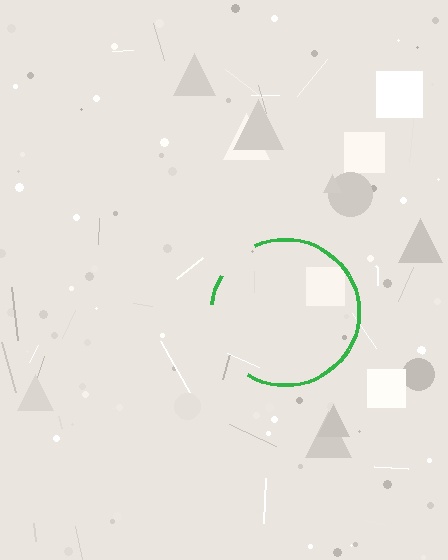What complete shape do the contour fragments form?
The contour fragments form a circle.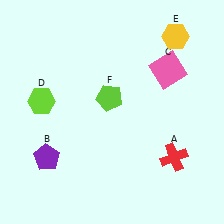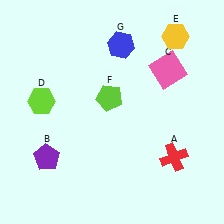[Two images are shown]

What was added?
A blue hexagon (G) was added in Image 2.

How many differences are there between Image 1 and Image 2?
There is 1 difference between the two images.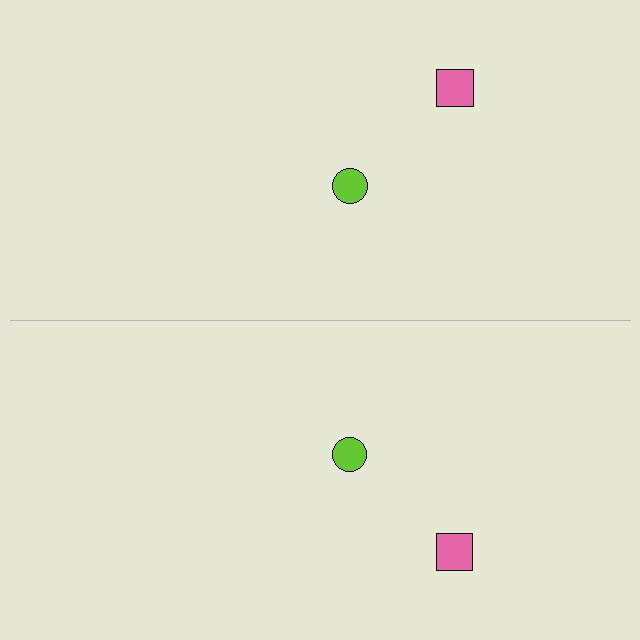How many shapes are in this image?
There are 4 shapes in this image.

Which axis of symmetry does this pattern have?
The pattern has a horizontal axis of symmetry running through the center of the image.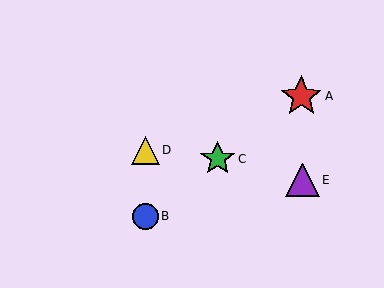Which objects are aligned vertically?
Objects B, D are aligned vertically.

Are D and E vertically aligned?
No, D is at x≈145 and E is at x≈303.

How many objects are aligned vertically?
2 objects (B, D) are aligned vertically.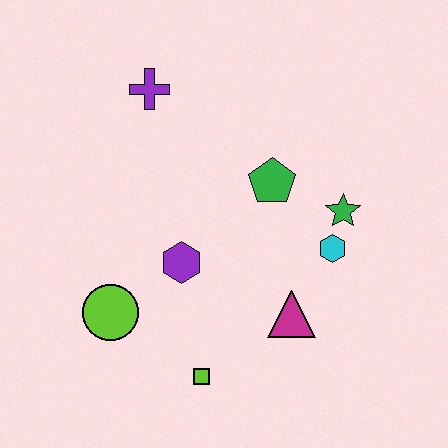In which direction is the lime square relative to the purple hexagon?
The lime square is below the purple hexagon.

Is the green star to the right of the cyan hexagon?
Yes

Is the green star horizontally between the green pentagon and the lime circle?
No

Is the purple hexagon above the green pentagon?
No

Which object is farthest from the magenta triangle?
The purple cross is farthest from the magenta triangle.